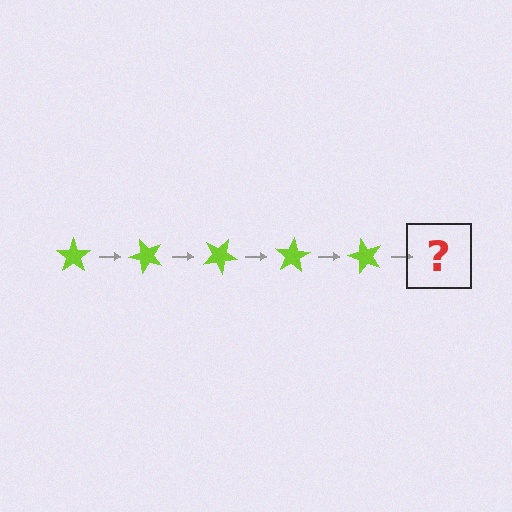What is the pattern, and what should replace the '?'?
The pattern is that the star rotates 50 degrees each step. The '?' should be a lime star rotated 250 degrees.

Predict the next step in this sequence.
The next step is a lime star rotated 250 degrees.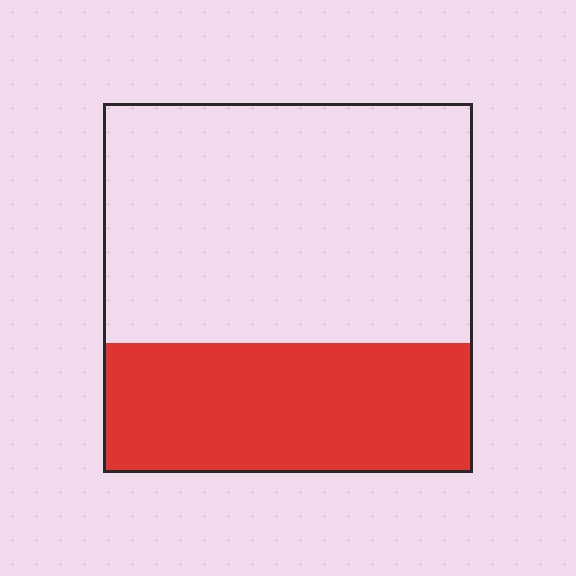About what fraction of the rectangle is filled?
About one third (1/3).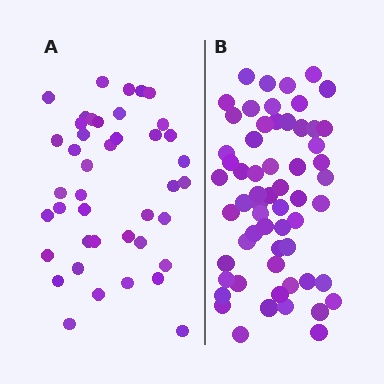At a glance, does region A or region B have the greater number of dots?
Region B (the right region) has more dots.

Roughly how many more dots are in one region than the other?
Region B has approximately 20 more dots than region A.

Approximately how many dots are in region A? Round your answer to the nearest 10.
About 40 dots. (The exact count is 42, which rounds to 40.)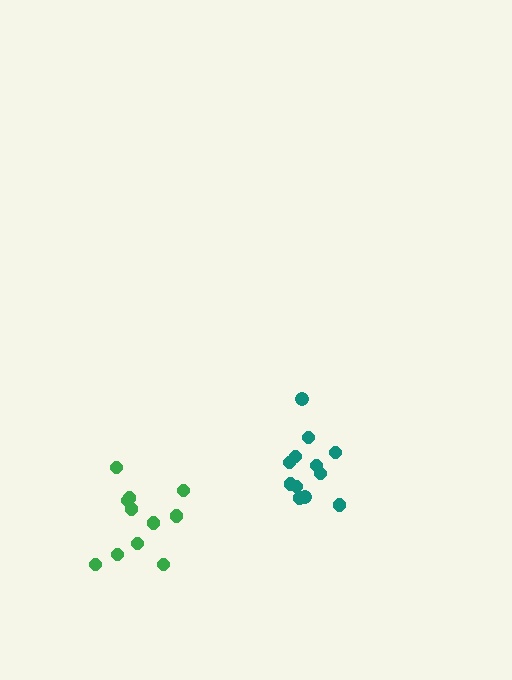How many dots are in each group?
Group 1: 12 dots, Group 2: 11 dots (23 total).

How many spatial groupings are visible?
There are 2 spatial groupings.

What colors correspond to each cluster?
The clusters are colored: teal, green.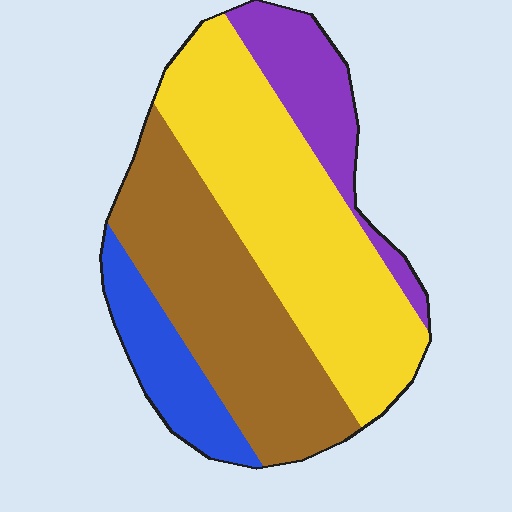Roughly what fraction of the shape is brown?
Brown takes up about one third (1/3) of the shape.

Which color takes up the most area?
Yellow, at roughly 40%.